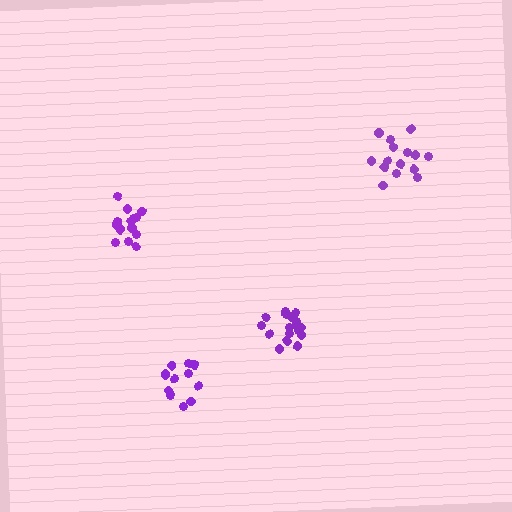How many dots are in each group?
Group 1: 15 dots, Group 2: 17 dots, Group 3: 14 dots, Group 4: 12 dots (58 total).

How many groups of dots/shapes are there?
There are 4 groups.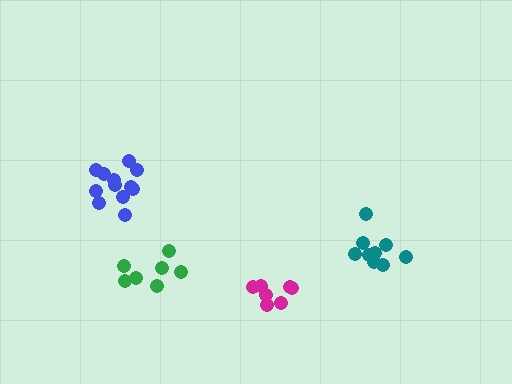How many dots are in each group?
Group 1: 7 dots, Group 2: 9 dots, Group 3: 12 dots, Group 4: 7 dots (35 total).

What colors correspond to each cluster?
The clusters are colored: green, teal, blue, magenta.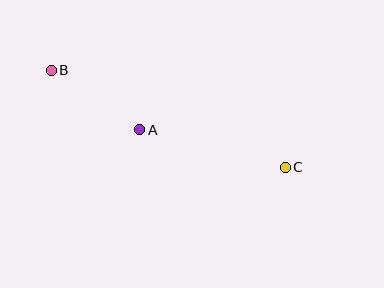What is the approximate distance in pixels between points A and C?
The distance between A and C is approximately 151 pixels.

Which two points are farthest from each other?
Points B and C are farthest from each other.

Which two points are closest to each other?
Points A and B are closest to each other.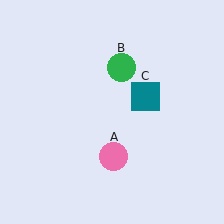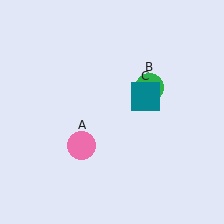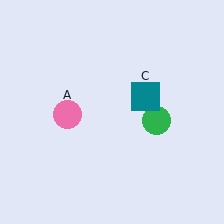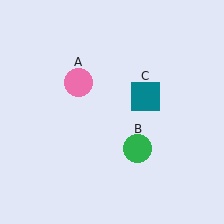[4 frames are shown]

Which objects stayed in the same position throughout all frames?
Teal square (object C) remained stationary.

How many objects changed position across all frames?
2 objects changed position: pink circle (object A), green circle (object B).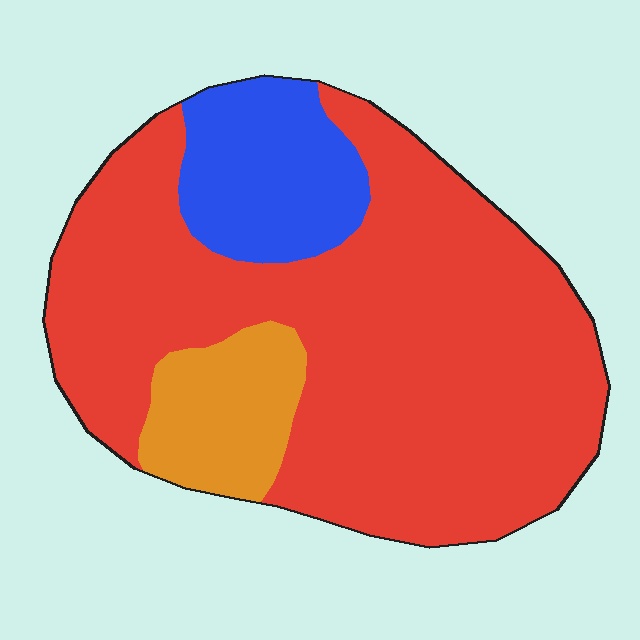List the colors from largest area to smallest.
From largest to smallest: red, blue, orange.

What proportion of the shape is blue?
Blue covers around 15% of the shape.